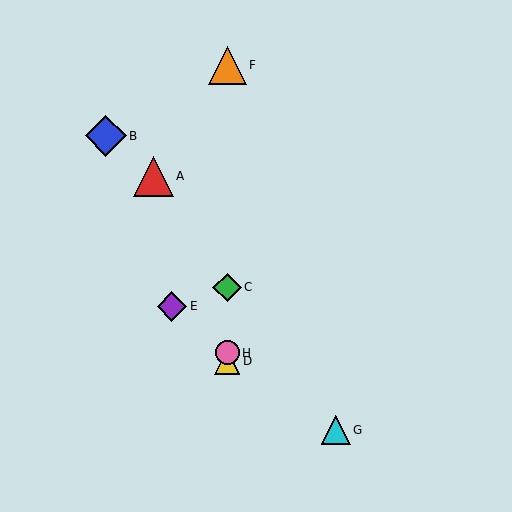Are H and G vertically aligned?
No, H is at x≈227 and G is at x≈336.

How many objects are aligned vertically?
4 objects (C, D, F, H) are aligned vertically.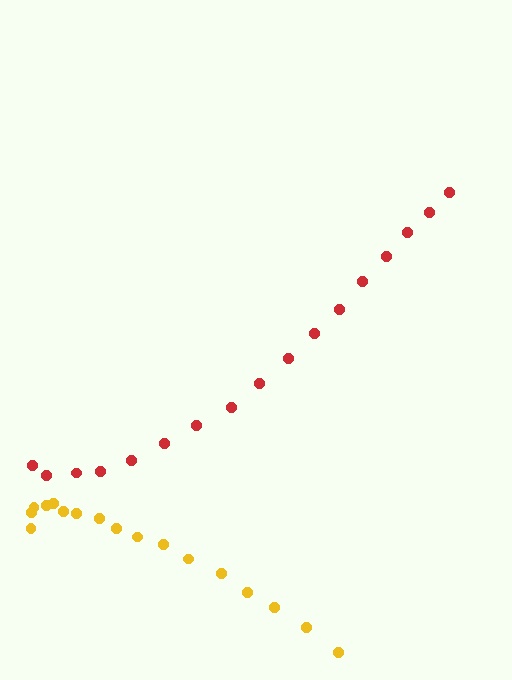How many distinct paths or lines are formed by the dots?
There are 2 distinct paths.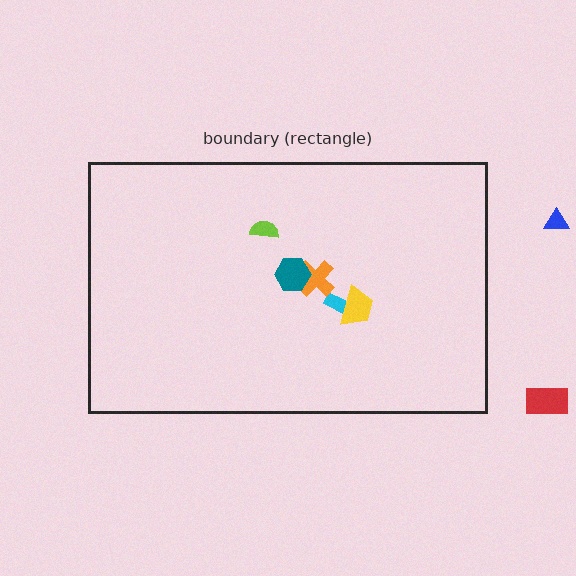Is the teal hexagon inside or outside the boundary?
Inside.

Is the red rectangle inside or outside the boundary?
Outside.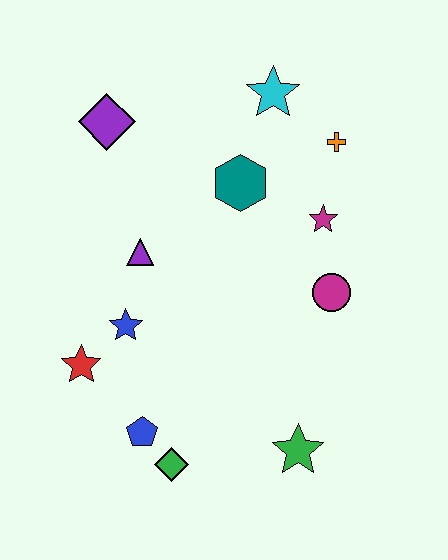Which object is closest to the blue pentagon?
The green diamond is closest to the blue pentagon.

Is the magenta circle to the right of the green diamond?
Yes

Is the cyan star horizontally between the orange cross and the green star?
No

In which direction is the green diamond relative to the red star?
The green diamond is below the red star.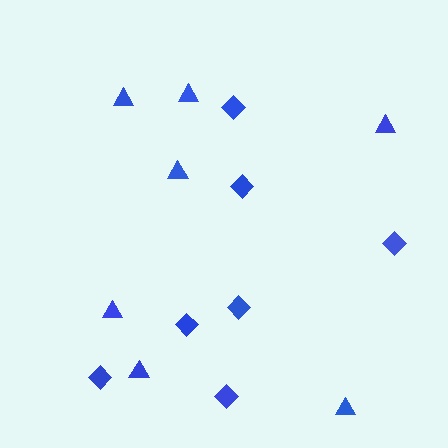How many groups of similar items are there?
There are 2 groups: one group of diamonds (7) and one group of triangles (7).